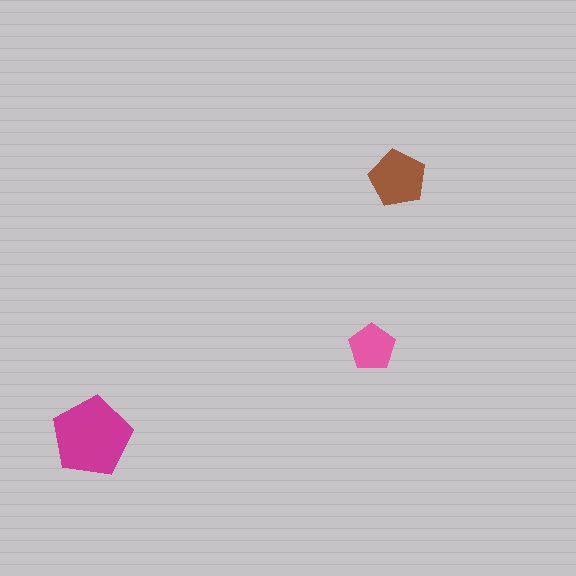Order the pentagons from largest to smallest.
the magenta one, the brown one, the pink one.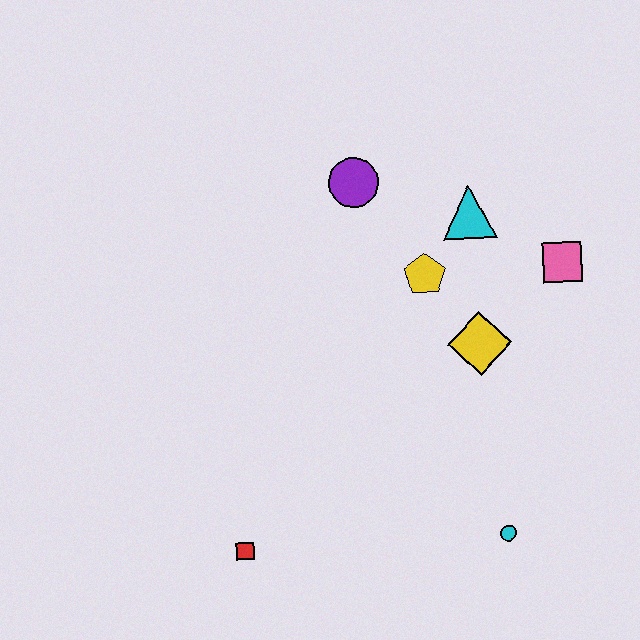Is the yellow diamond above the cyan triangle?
No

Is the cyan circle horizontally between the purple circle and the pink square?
Yes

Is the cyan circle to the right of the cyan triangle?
Yes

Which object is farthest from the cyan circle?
The purple circle is farthest from the cyan circle.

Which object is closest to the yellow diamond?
The yellow pentagon is closest to the yellow diamond.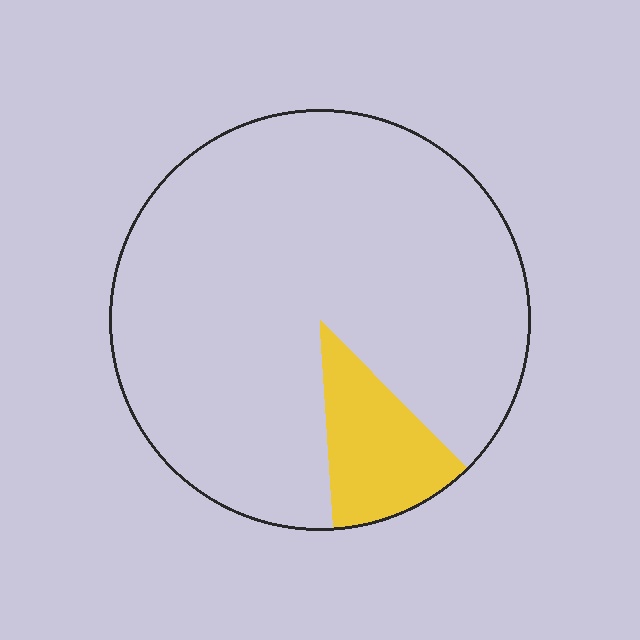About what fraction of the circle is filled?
About one eighth (1/8).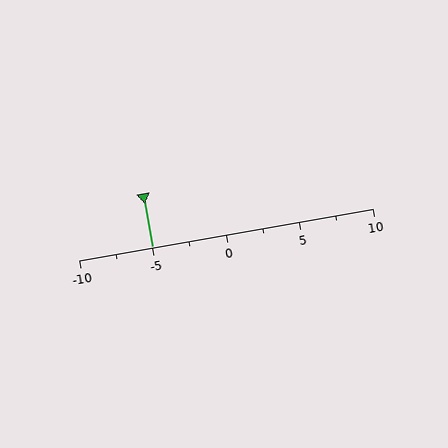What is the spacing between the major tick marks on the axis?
The major ticks are spaced 5 apart.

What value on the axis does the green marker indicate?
The marker indicates approximately -5.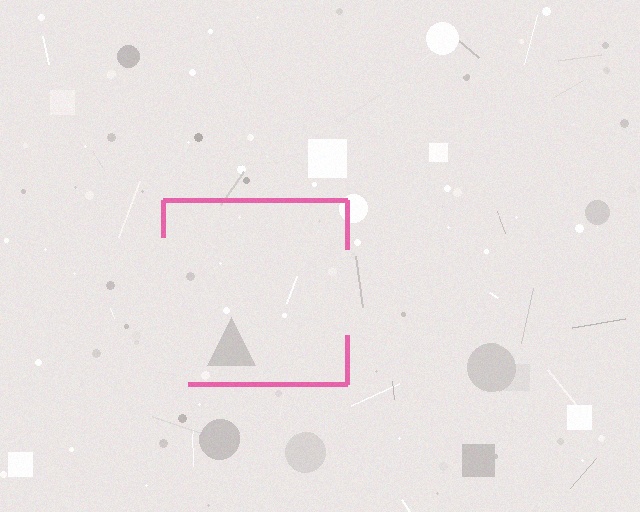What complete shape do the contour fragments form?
The contour fragments form a square.